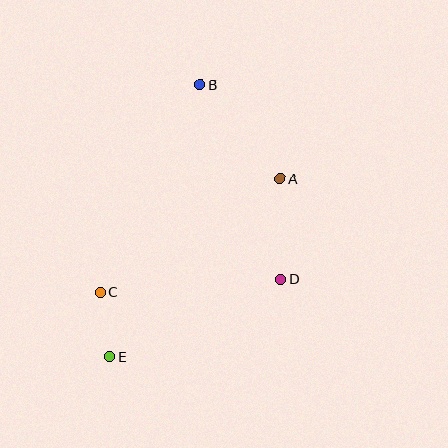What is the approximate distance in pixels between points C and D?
The distance between C and D is approximately 181 pixels.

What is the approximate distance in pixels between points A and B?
The distance between A and B is approximately 123 pixels.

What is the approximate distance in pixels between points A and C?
The distance between A and C is approximately 213 pixels.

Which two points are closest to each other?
Points C and E are closest to each other.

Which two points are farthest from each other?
Points B and E are farthest from each other.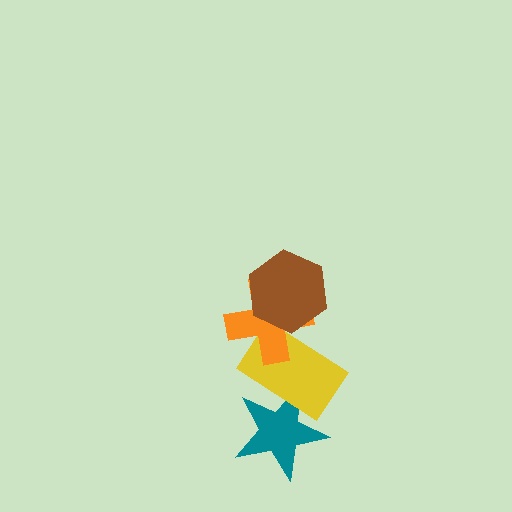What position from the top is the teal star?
The teal star is 4th from the top.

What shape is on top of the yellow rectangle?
The orange cross is on top of the yellow rectangle.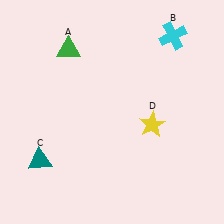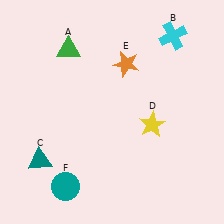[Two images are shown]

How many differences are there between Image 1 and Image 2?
There are 2 differences between the two images.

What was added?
An orange star (E), a teal circle (F) were added in Image 2.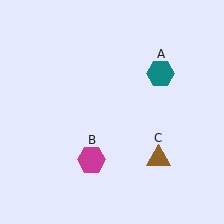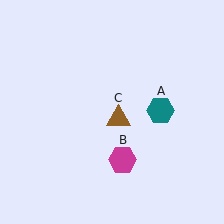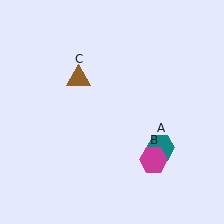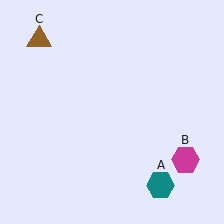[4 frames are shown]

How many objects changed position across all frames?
3 objects changed position: teal hexagon (object A), magenta hexagon (object B), brown triangle (object C).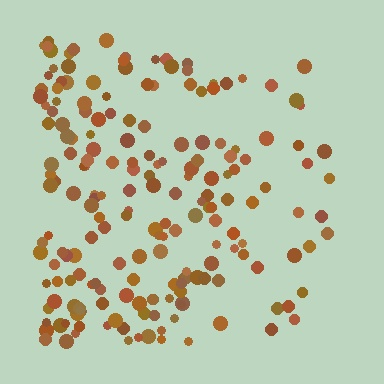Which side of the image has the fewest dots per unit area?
The right.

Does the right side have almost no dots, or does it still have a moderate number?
Still a moderate number, just noticeably fewer than the left.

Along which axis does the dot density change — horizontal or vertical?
Horizontal.